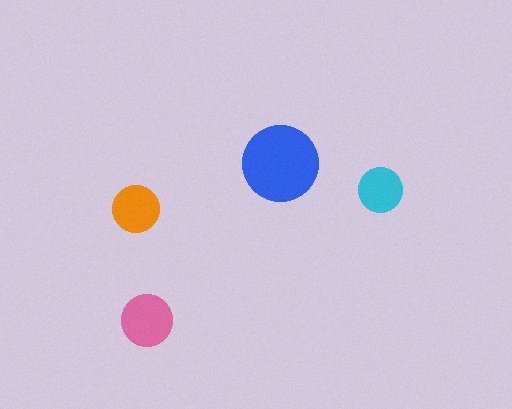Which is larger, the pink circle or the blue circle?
The blue one.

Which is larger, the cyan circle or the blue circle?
The blue one.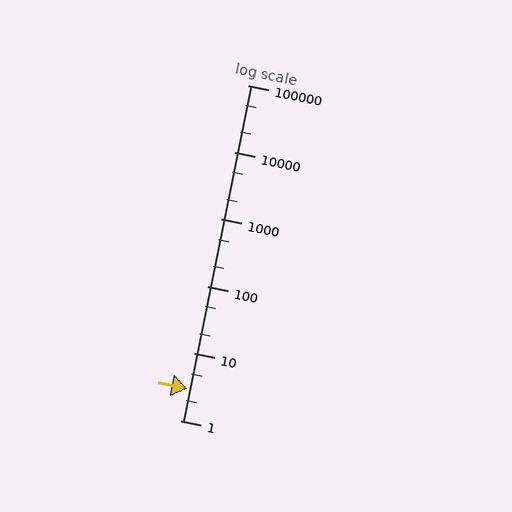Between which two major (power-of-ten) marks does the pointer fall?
The pointer is between 1 and 10.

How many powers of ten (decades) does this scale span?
The scale spans 5 decades, from 1 to 100000.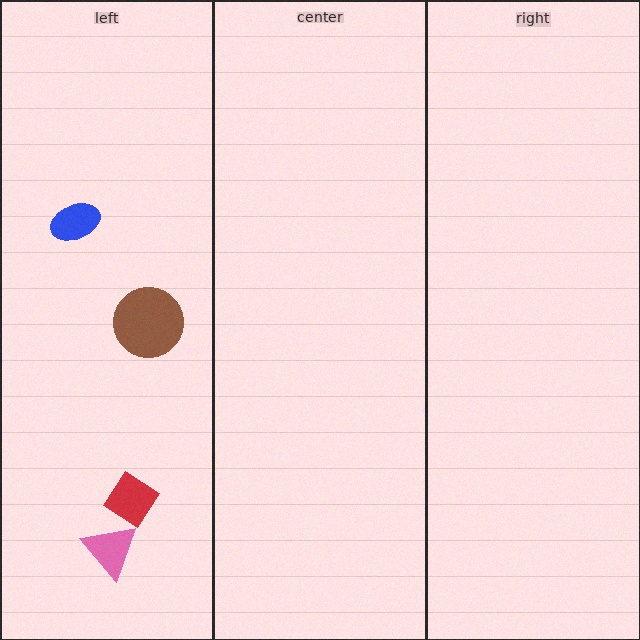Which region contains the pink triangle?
The left region.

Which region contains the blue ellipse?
The left region.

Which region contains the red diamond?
The left region.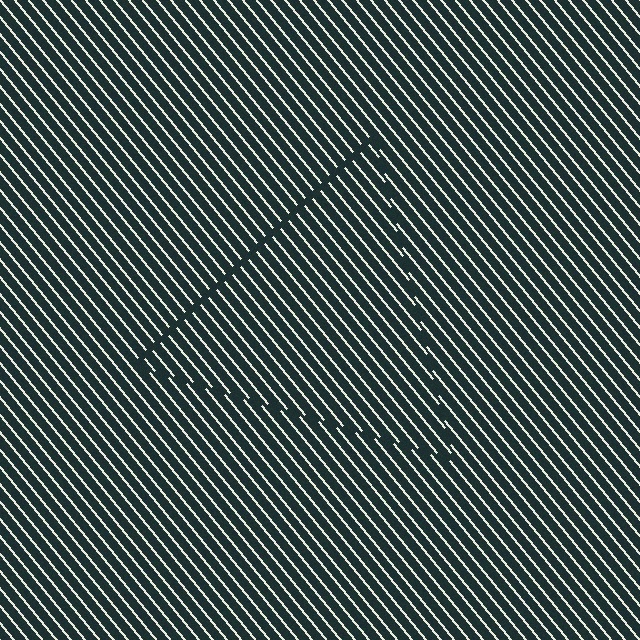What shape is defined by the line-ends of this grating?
An illusory triangle. The interior of the shape contains the same grating, shifted by half a period — the contour is defined by the phase discontinuity where line-ends from the inner and outer gratings abut.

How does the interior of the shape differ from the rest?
The interior of the shape contains the same grating, shifted by half a period — the contour is defined by the phase discontinuity where line-ends from the inner and outer gratings abut.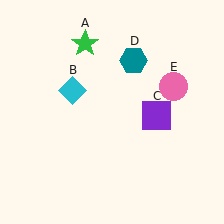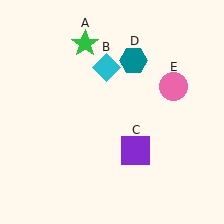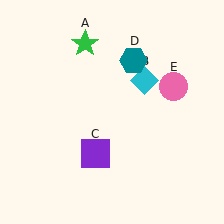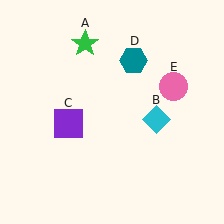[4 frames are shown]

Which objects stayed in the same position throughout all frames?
Green star (object A) and teal hexagon (object D) and pink circle (object E) remained stationary.